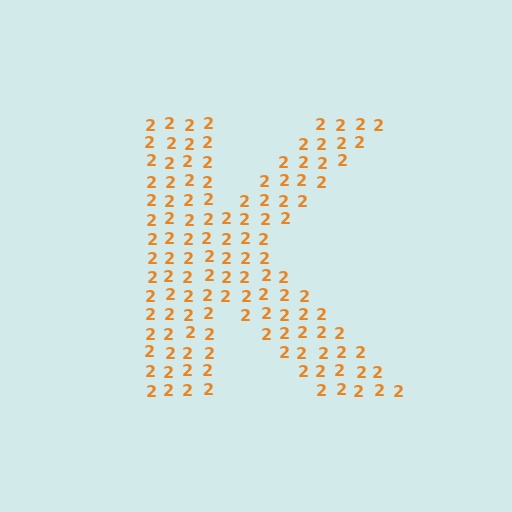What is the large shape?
The large shape is the letter K.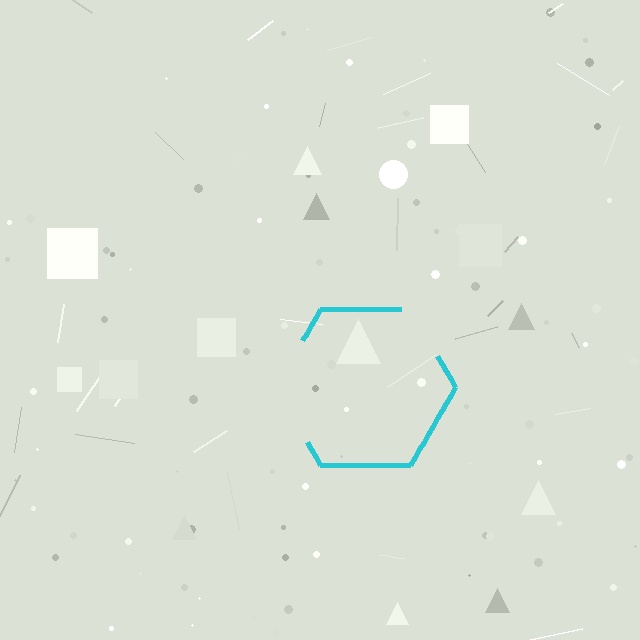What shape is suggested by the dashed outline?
The dashed outline suggests a hexagon.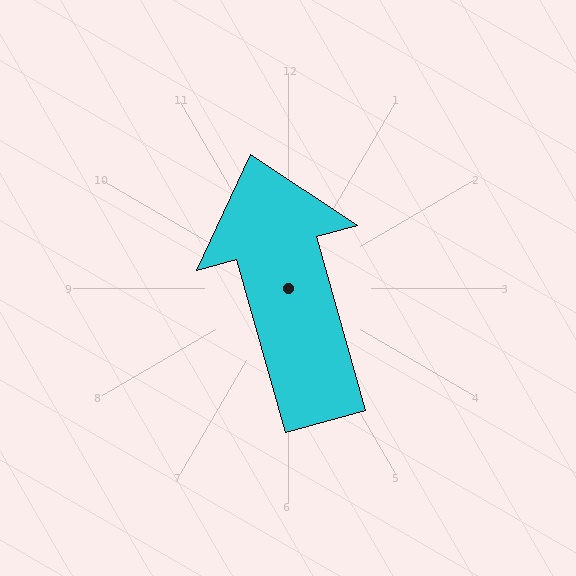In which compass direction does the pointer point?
North.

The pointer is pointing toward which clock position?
Roughly 11 o'clock.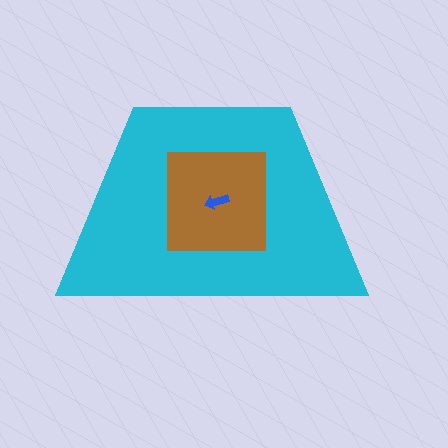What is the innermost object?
The blue arrow.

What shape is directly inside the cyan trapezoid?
The brown square.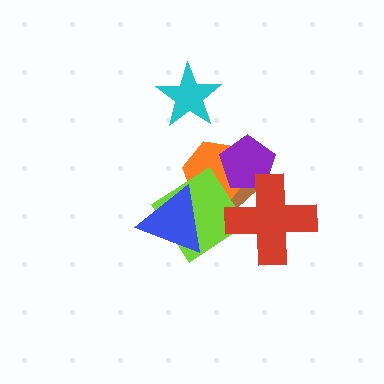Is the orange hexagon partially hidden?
Yes, it is partially covered by another shape.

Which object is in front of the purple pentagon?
The red cross is in front of the purple pentagon.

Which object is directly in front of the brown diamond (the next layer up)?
The orange hexagon is directly in front of the brown diamond.